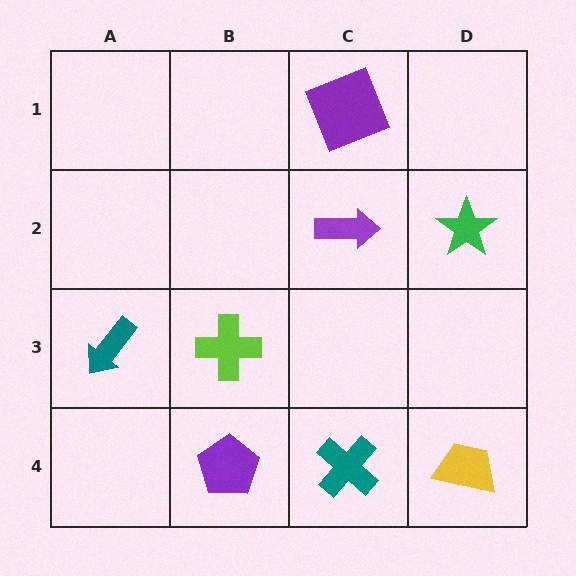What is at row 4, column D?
A yellow trapezoid.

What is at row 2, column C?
A purple arrow.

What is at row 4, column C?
A teal cross.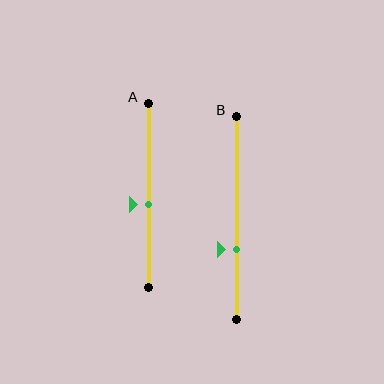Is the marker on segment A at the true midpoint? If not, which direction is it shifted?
No, the marker on segment A is shifted downward by about 5% of the segment length.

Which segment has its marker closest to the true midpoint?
Segment A has its marker closest to the true midpoint.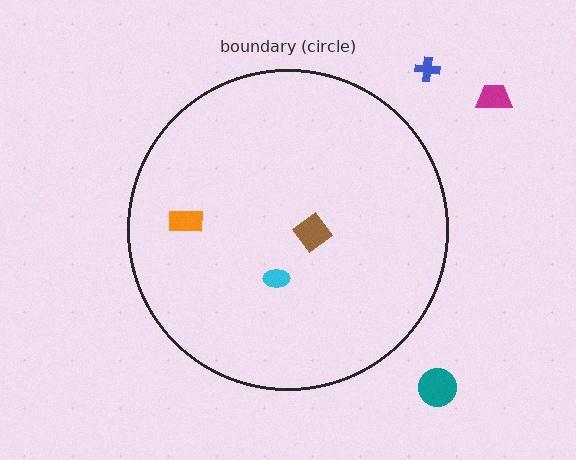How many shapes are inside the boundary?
3 inside, 3 outside.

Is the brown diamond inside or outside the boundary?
Inside.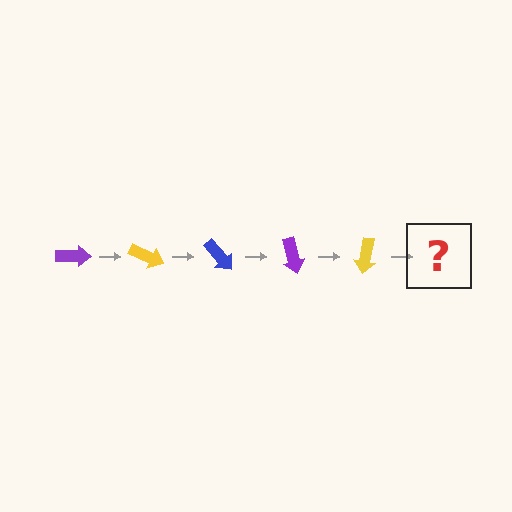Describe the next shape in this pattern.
It should be a blue arrow, rotated 125 degrees from the start.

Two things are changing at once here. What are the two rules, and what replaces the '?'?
The two rules are that it rotates 25 degrees each step and the color cycles through purple, yellow, and blue. The '?' should be a blue arrow, rotated 125 degrees from the start.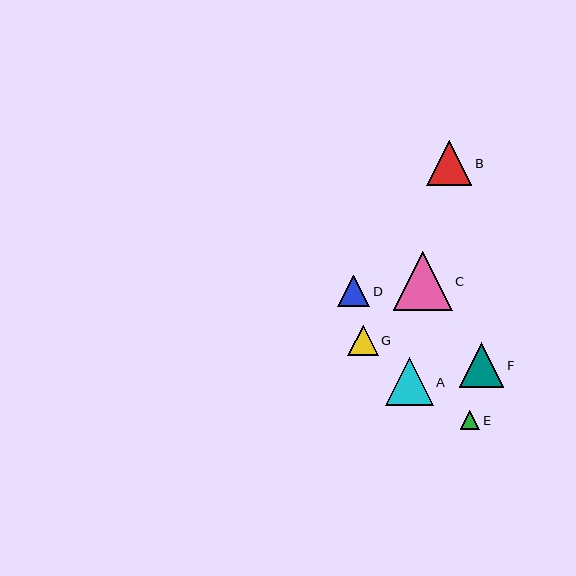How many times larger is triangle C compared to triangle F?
Triangle C is approximately 1.3 times the size of triangle F.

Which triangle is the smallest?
Triangle E is the smallest with a size of approximately 19 pixels.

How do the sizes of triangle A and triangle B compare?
Triangle A and triangle B are approximately the same size.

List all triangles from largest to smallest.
From largest to smallest: C, A, B, F, D, G, E.